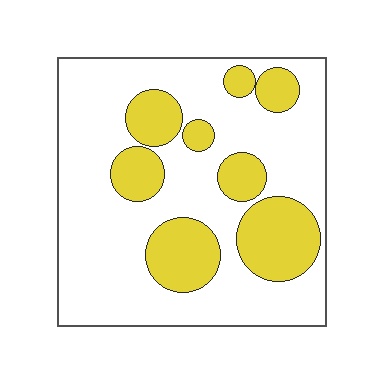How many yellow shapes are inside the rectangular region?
8.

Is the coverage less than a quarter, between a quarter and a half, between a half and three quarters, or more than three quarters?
Between a quarter and a half.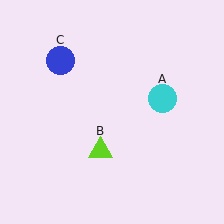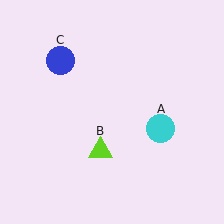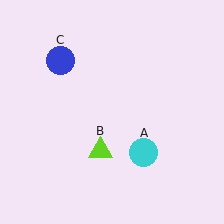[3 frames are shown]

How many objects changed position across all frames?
1 object changed position: cyan circle (object A).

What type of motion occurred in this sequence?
The cyan circle (object A) rotated clockwise around the center of the scene.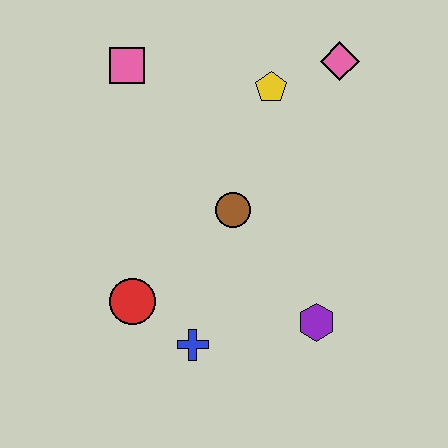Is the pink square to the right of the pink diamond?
No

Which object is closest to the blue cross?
The red circle is closest to the blue cross.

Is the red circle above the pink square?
No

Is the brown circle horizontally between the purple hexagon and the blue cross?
Yes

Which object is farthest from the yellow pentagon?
The blue cross is farthest from the yellow pentagon.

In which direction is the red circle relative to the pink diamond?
The red circle is below the pink diamond.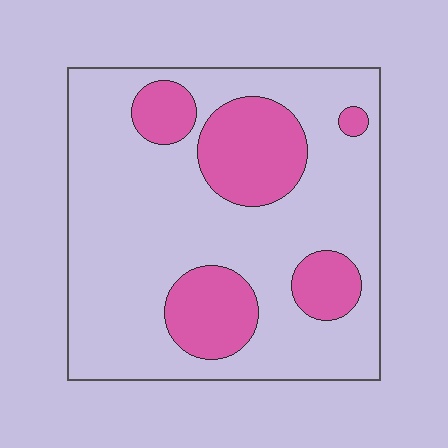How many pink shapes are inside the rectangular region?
5.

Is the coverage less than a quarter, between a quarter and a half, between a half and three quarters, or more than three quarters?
Between a quarter and a half.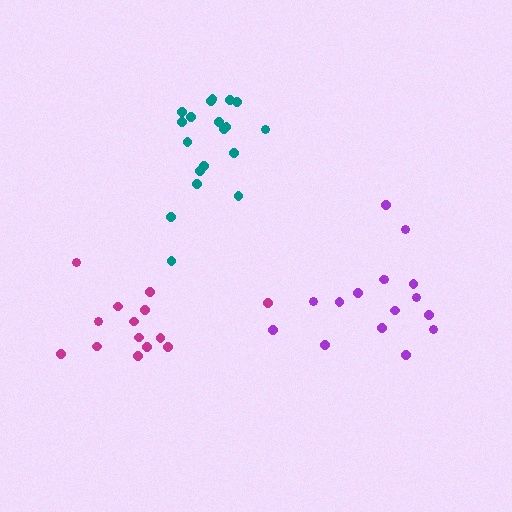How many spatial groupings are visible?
There are 3 spatial groupings.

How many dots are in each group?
Group 1: 14 dots, Group 2: 19 dots, Group 3: 16 dots (49 total).